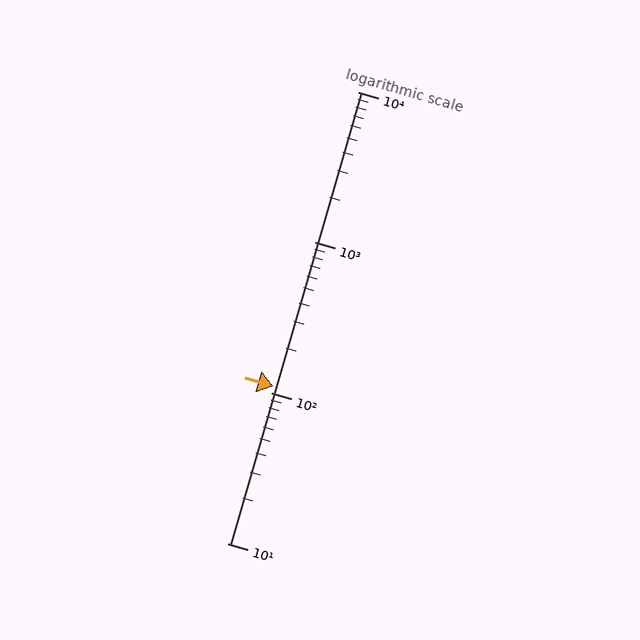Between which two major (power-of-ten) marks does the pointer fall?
The pointer is between 100 and 1000.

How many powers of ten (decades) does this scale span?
The scale spans 3 decades, from 10 to 10000.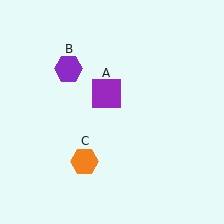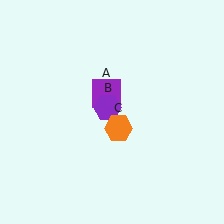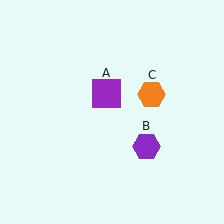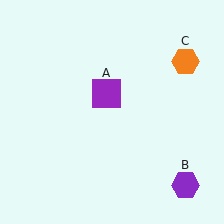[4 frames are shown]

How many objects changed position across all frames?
2 objects changed position: purple hexagon (object B), orange hexagon (object C).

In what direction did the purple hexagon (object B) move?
The purple hexagon (object B) moved down and to the right.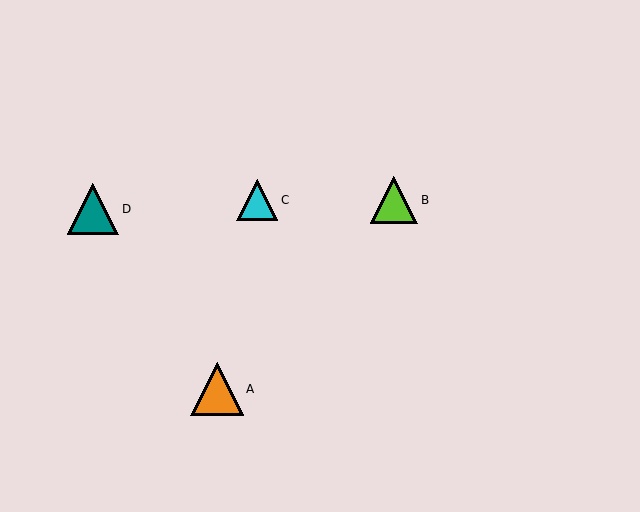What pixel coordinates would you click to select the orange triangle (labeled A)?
Click at (217, 389) to select the orange triangle A.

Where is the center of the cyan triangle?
The center of the cyan triangle is at (257, 200).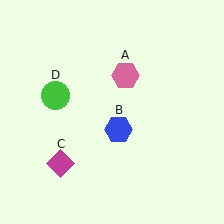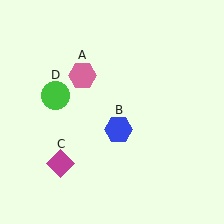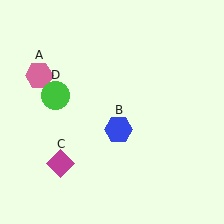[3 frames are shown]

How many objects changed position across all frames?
1 object changed position: pink hexagon (object A).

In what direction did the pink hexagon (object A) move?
The pink hexagon (object A) moved left.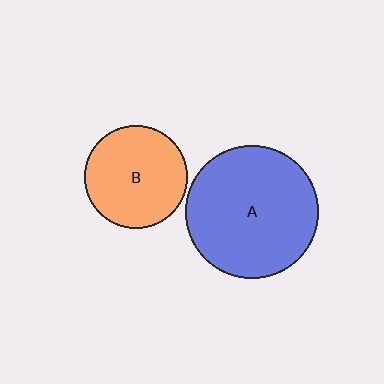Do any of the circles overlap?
No, none of the circles overlap.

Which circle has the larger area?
Circle A (blue).